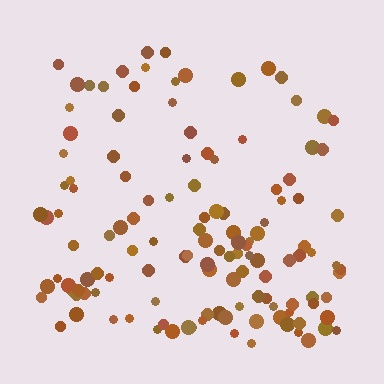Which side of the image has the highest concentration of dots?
The bottom.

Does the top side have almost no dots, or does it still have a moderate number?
Still a moderate number, just noticeably fewer than the bottom.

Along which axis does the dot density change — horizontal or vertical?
Vertical.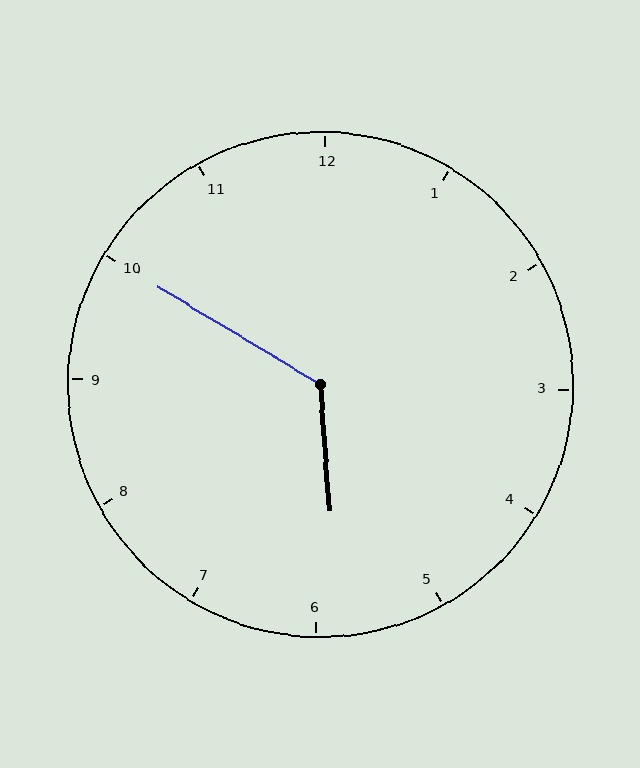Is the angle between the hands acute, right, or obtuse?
It is obtuse.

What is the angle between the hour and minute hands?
Approximately 125 degrees.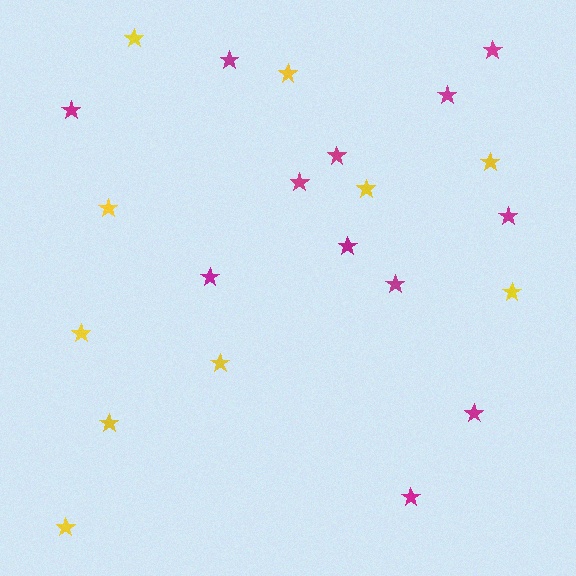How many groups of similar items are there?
There are 2 groups: one group of yellow stars (10) and one group of magenta stars (12).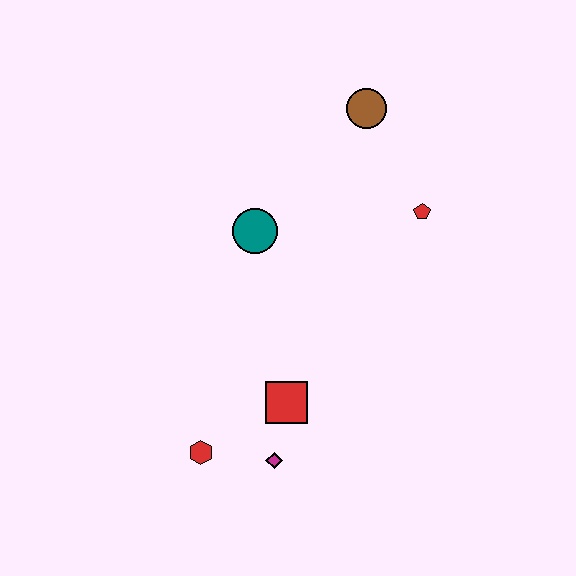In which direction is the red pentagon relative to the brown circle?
The red pentagon is below the brown circle.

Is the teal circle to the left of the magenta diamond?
Yes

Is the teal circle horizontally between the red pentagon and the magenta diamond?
No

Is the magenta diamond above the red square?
No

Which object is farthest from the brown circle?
The red hexagon is farthest from the brown circle.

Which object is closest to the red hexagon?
The magenta diamond is closest to the red hexagon.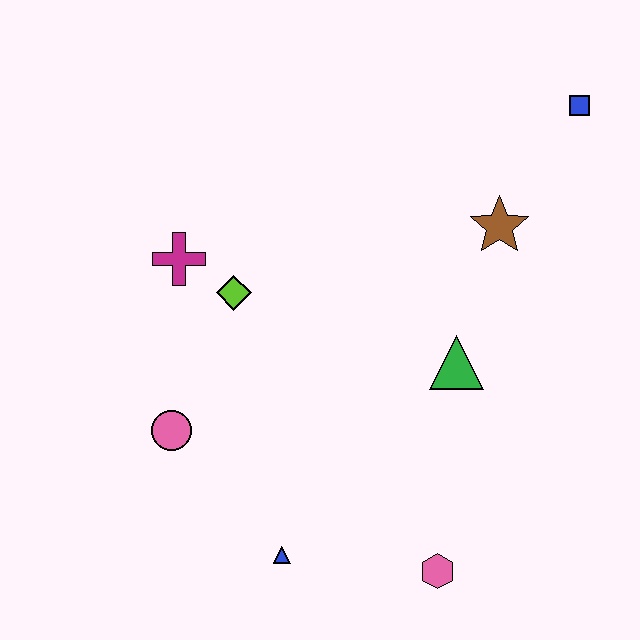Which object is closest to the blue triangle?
The pink hexagon is closest to the blue triangle.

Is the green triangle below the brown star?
Yes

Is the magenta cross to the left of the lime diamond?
Yes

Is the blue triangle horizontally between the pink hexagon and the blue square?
No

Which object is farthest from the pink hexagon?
The blue square is farthest from the pink hexagon.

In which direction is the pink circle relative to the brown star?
The pink circle is to the left of the brown star.